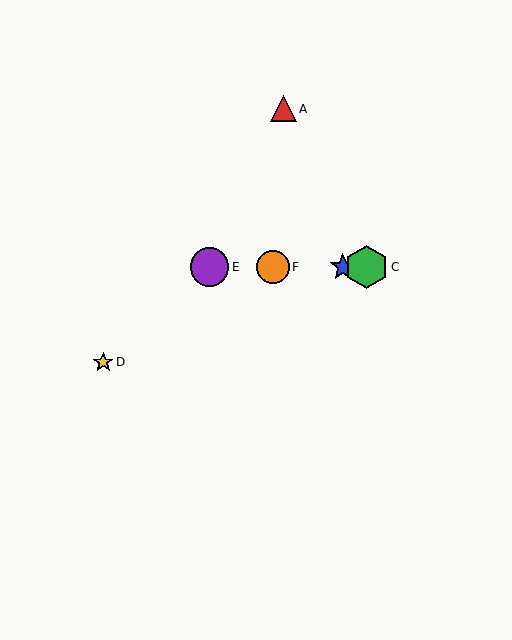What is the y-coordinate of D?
Object D is at y≈362.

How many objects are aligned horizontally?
4 objects (B, C, E, F) are aligned horizontally.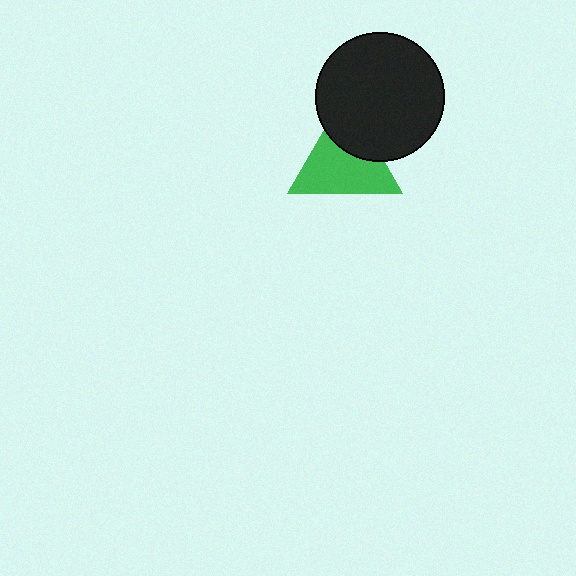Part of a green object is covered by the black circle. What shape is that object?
It is a triangle.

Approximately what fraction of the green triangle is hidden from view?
Roughly 33% of the green triangle is hidden behind the black circle.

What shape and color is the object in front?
The object in front is a black circle.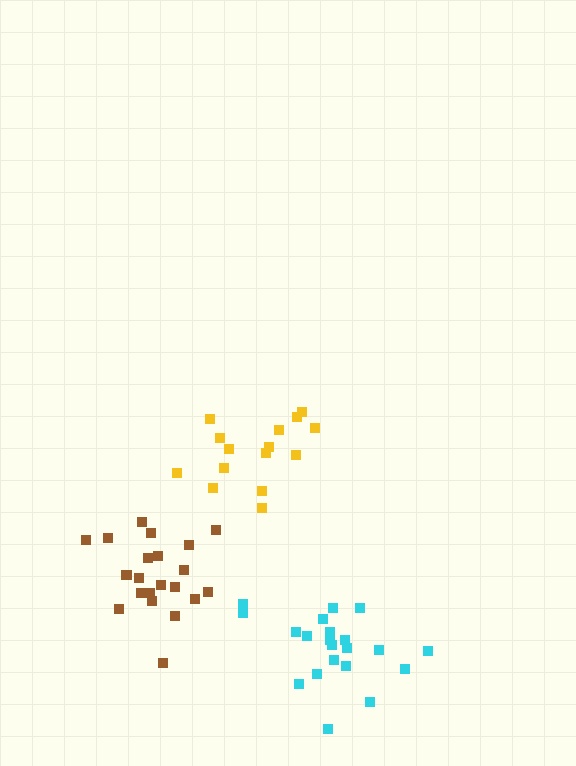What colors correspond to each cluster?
The clusters are colored: yellow, cyan, brown.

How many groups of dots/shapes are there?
There are 3 groups.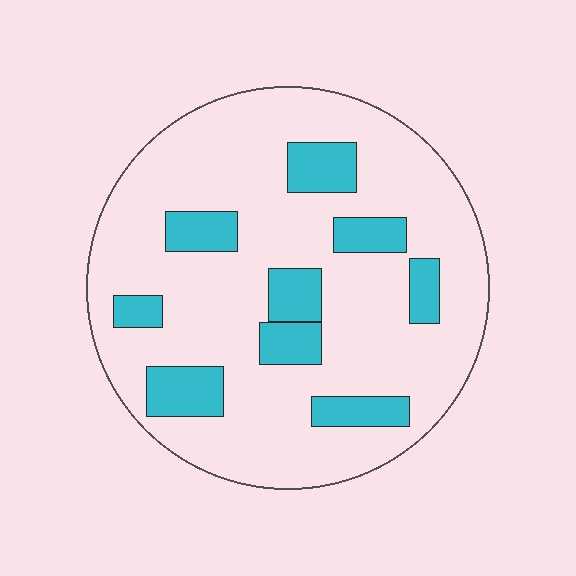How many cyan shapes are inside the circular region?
9.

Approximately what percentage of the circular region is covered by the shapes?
Approximately 20%.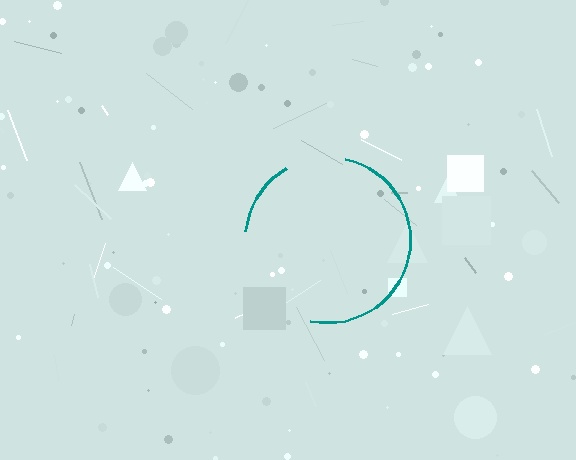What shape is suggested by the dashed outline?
The dashed outline suggests a circle.